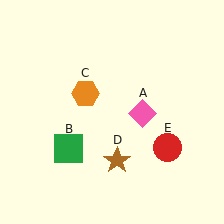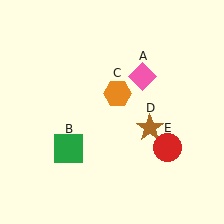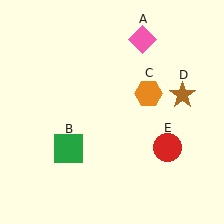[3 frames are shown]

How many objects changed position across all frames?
3 objects changed position: pink diamond (object A), orange hexagon (object C), brown star (object D).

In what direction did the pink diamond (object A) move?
The pink diamond (object A) moved up.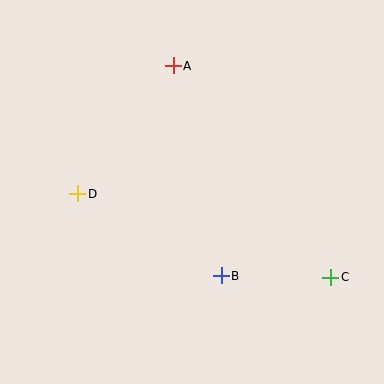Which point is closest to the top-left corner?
Point A is closest to the top-left corner.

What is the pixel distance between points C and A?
The distance between C and A is 264 pixels.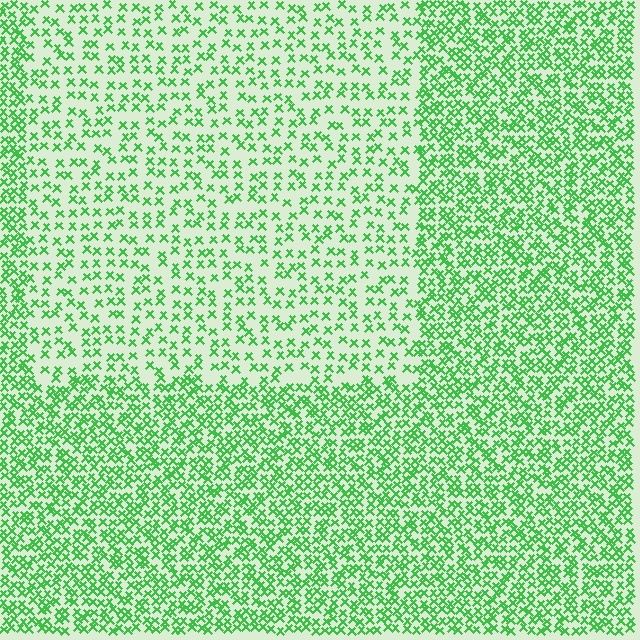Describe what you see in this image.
The image contains small green elements arranged at two different densities. A rectangle-shaped region is visible where the elements are less densely packed than the surrounding area.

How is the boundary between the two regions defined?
The boundary is defined by a change in element density (approximately 2.1x ratio). All elements are the same color, size, and shape.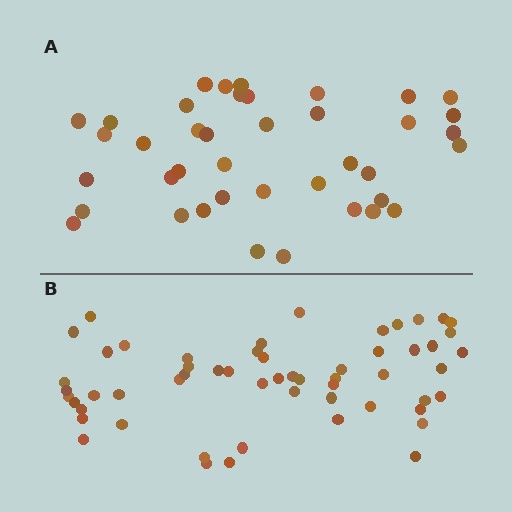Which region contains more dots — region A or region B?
Region B (the bottom region) has more dots.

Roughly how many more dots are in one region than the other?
Region B has approximately 15 more dots than region A.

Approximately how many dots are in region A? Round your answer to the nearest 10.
About 40 dots.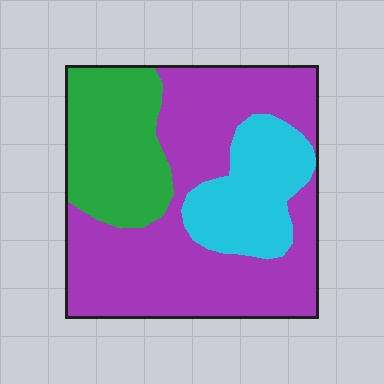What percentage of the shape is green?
Green covers about 25% of the shape.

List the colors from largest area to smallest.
From largest to smallest: purple, green, cyan.